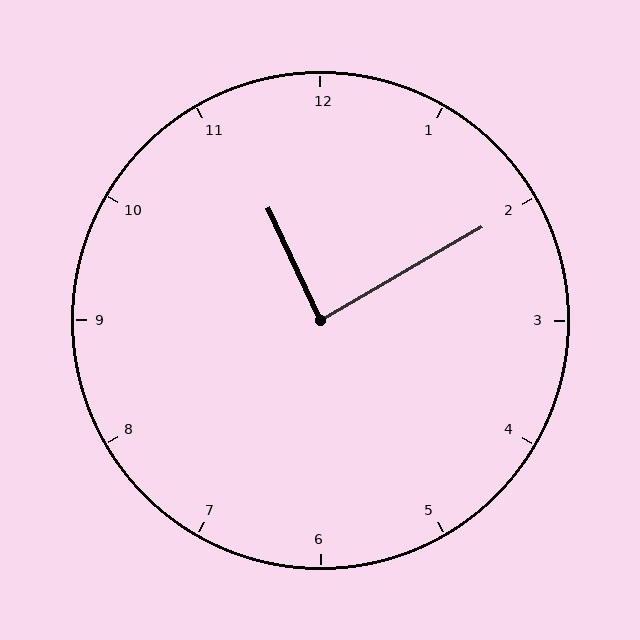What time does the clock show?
11:10.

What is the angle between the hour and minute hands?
Approximately 85 degrees.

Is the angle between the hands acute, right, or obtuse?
It is right.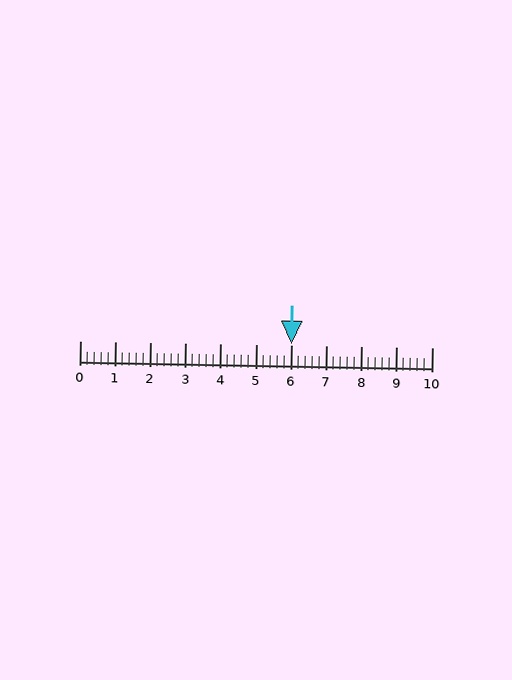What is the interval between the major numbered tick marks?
The major tick marks are spaced 1 units apart.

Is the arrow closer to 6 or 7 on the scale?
The arrow is closer to 6.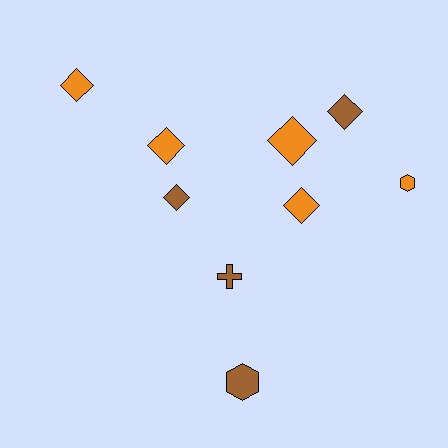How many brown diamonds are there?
There are 2 brown diamonds.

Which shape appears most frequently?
Diamond, with 6 objects.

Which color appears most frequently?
Orange, with 5 objects.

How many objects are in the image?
There are 9 objects.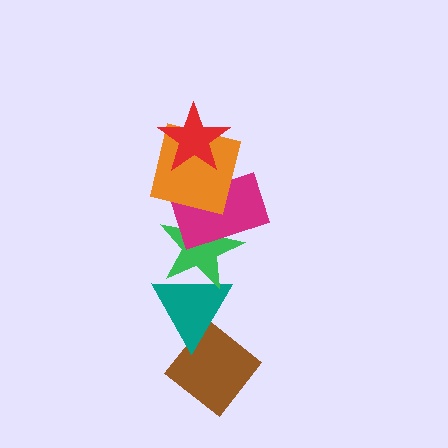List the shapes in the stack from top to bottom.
From top to bottom: the red star, the orange square, the magenta rectangle, the green star, the teal triangle, the brown diamond.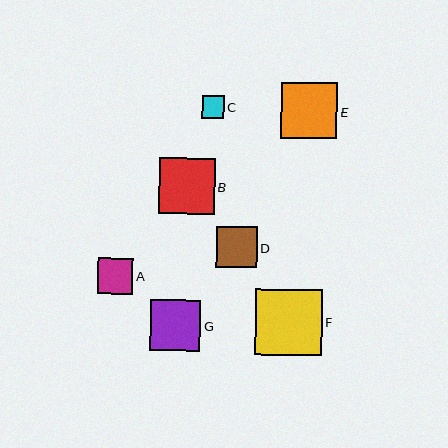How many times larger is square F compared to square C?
Square F is approximately 3.0 times the size of square C.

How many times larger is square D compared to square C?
Square D is approximately 1.8 times the size of square C.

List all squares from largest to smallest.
From largest to smallest: F, E, B, G, D, A, C.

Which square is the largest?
Square F is the largest with a size of approximately 66 pixels.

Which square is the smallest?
Square C is the smallest with a size of approximately 22 pixels.